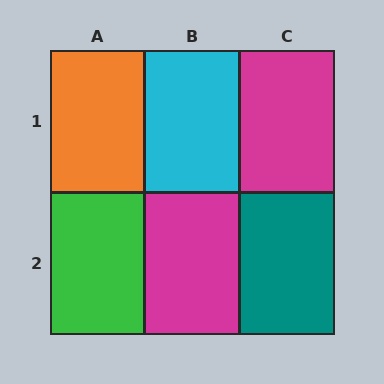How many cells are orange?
1 cell is orange.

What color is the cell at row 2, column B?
Magenta.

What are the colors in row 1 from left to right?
Orange, cyan, magenta.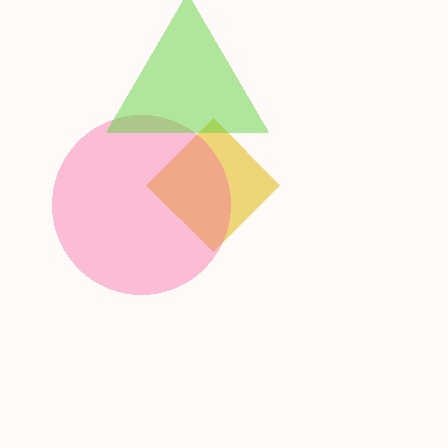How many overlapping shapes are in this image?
There are 3 overlapping shapes in the image.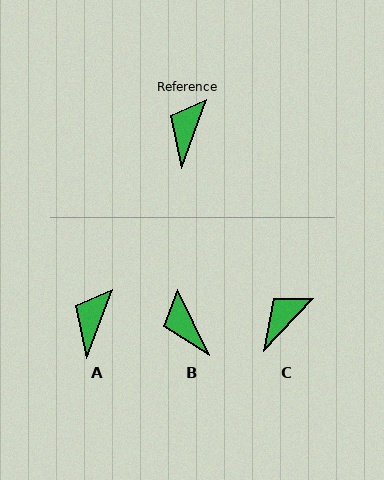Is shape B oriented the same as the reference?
No, it is off by about 46 degrees.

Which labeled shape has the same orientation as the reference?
A.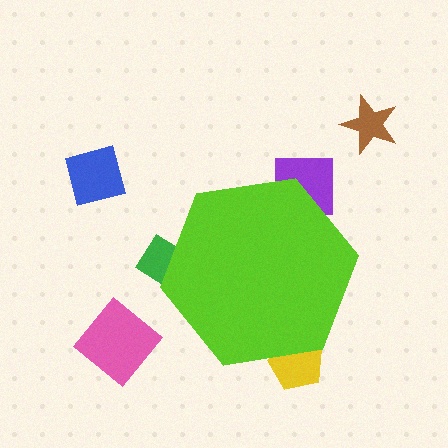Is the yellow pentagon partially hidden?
Yes, the yellow pentagon is partially hidden behind the lime hexagon.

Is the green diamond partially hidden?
Yes, the green diamond is partially hidden behind the lime hexagon.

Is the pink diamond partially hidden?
No, the pink diamond is fully visible.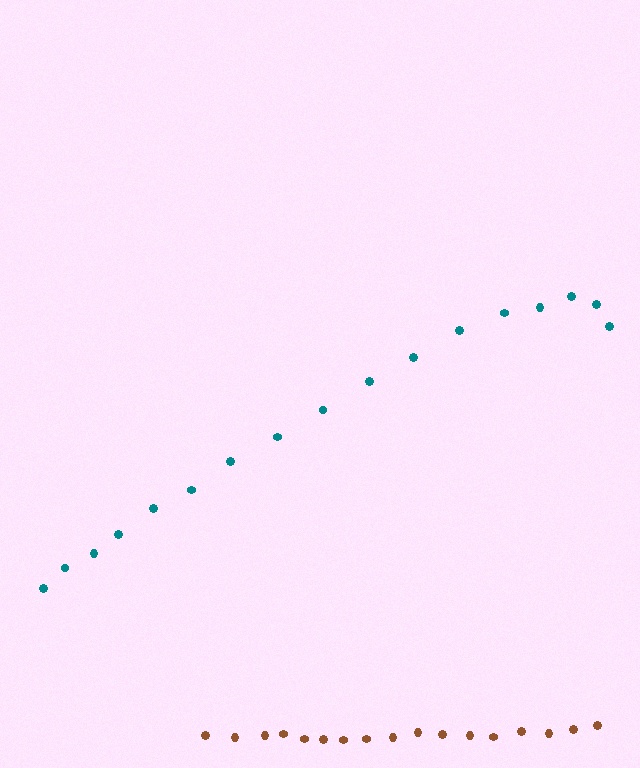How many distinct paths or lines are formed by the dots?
There are 2 distinct paths.